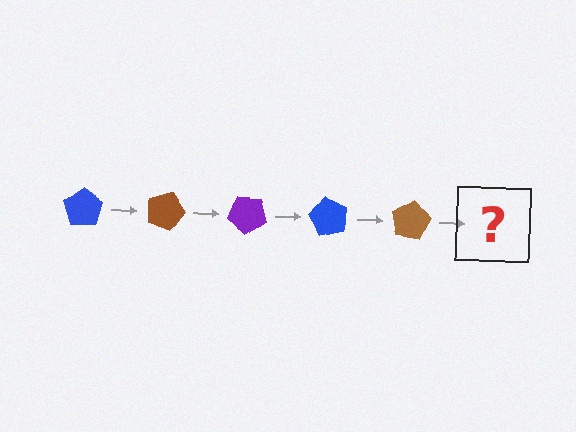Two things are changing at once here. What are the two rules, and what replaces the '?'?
The two rules are that it rotates 20 degrees each step and the color cycles through blue, brown, and purple. The '?' should be a purple pentagon, rotated 100 degrees from the start.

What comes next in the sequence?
The next element should be a purple pentagon, rotated 100 degrees from the start.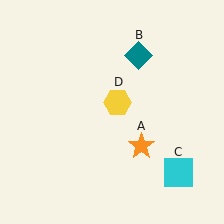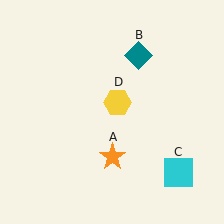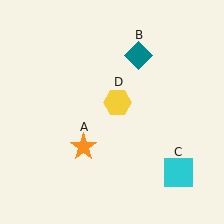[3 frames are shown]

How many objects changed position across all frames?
1 object changed position: orange star (object A).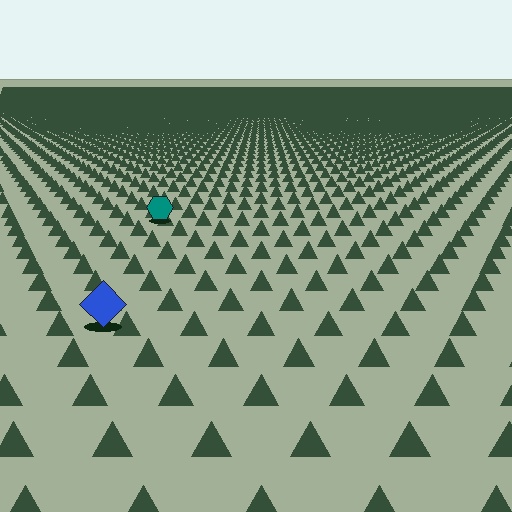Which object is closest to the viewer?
The blue diamond is closest. The texture marks near it are larger and more spread out.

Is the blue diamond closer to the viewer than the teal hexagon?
Yes. The blue diamond is closer — you can tell from the texture gradient: the ground texture is coarser near it.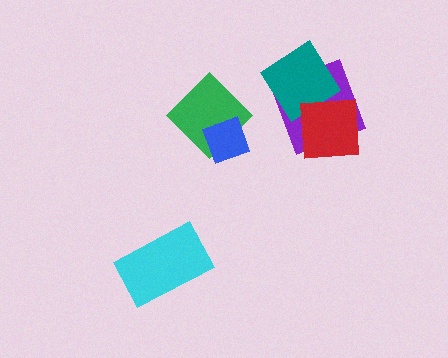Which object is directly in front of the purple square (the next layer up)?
The teal diamond is directly in front of the purple square.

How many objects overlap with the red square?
2 objects overlap with the red square.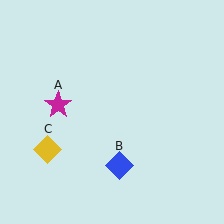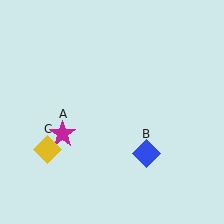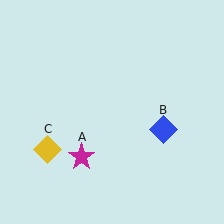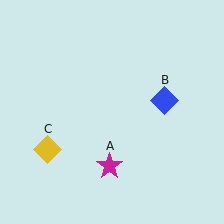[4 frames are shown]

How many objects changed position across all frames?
2 objects changed position: magenta star (object A), blue diamond (object B).